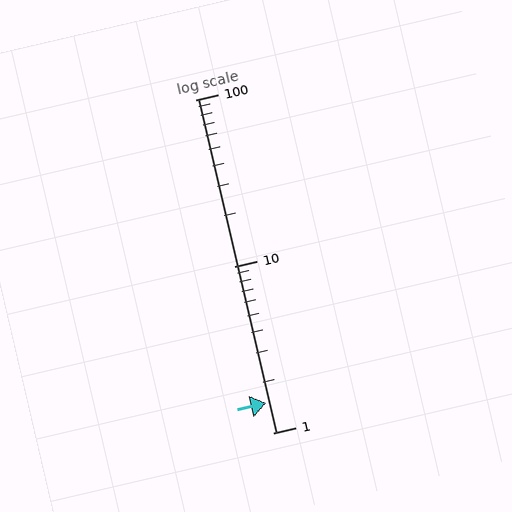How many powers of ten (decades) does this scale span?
The scale spans 2 decades, from 1 to 100.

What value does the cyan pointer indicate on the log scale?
The pointer indicates approximately 1.5.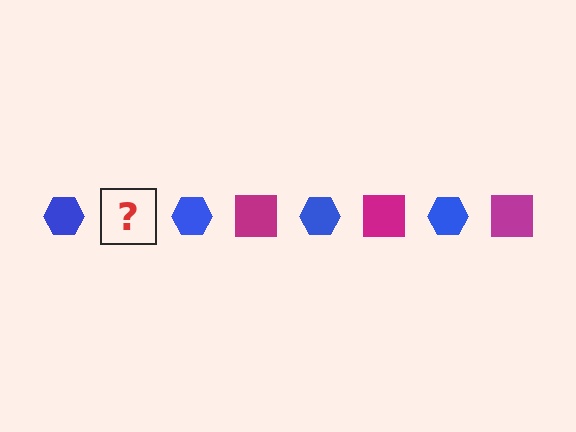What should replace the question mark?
The question mark should be replaced with a magenta square.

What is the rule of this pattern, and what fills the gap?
The rule is that the pattern alternates between blue hexagon and magenta square. The gap should be filled with a magenta square.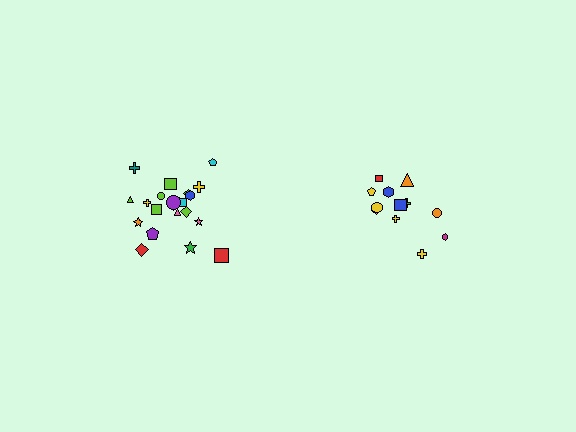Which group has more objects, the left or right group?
The left group.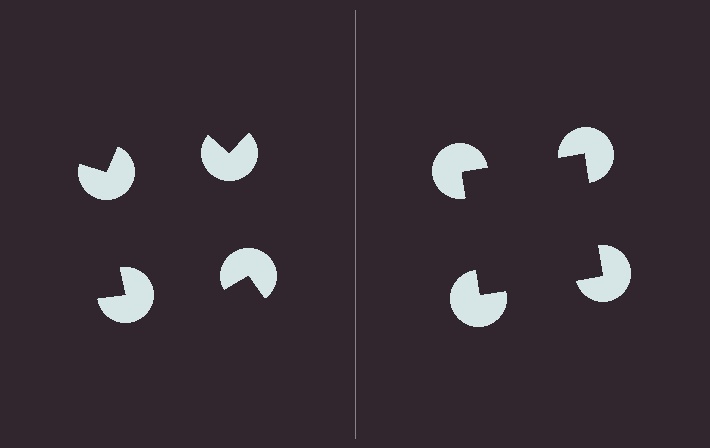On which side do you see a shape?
An illusory square appears on the right side. On the left side the wedge cuts are rotated, so no coherent shape forms.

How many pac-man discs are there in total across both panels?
8 — 4 on each side.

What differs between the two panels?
The pac-man discs are positioned identically on both sides; only the wedge orientations differ. On the right they align to a square; on the left they are misaligned.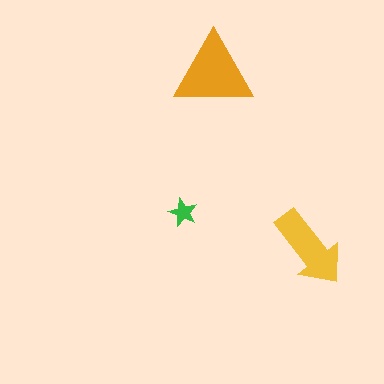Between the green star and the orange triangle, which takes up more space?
The orange triangle.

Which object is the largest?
The orange triangle.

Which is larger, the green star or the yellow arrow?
The yellow arrow.